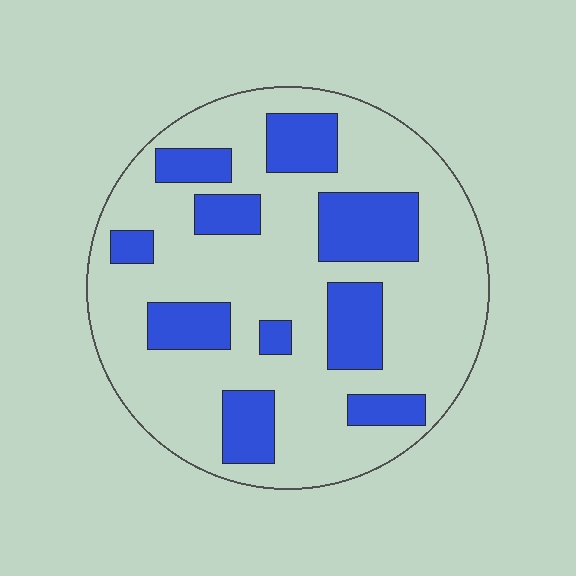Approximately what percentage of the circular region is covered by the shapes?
Approximately 25%.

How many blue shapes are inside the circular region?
10.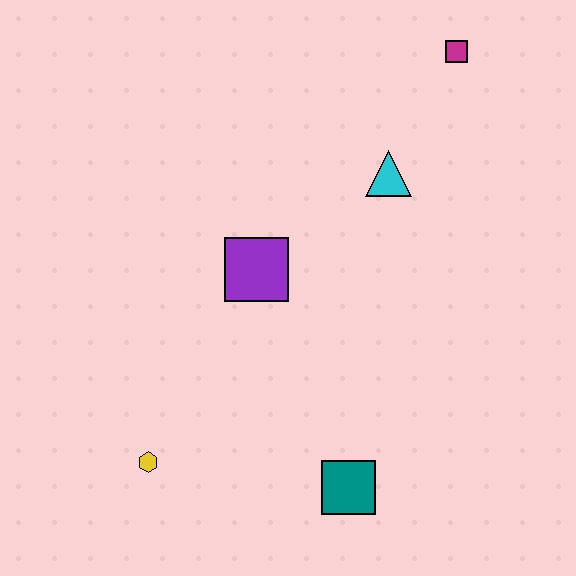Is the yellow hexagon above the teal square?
Yes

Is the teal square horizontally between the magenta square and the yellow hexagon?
Yes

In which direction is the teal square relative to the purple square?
The teal square is below the purple square.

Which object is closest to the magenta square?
The cyan triangle is closest to the magenta square.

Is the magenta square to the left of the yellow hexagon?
No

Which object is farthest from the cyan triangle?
The yellow hexagon is farthest from the cyan triangle.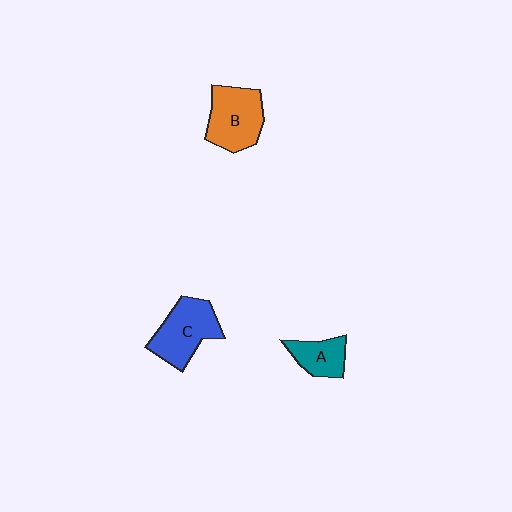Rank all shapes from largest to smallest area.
From largest to smallest: C (blue), B (orange), A (teal).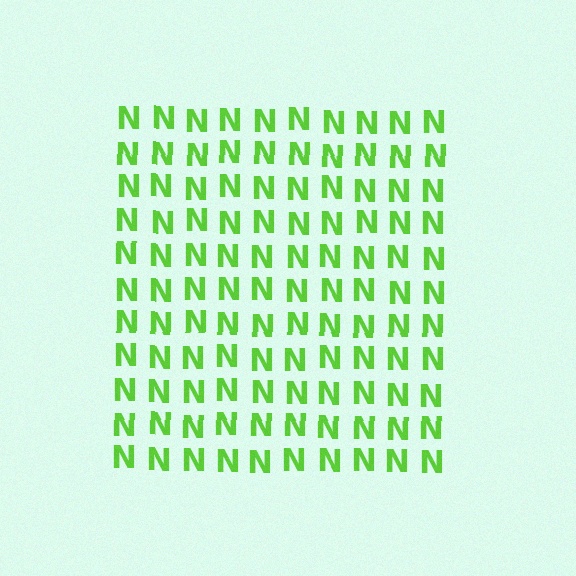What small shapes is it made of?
It is made of small letter N's.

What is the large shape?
The large shape is a square.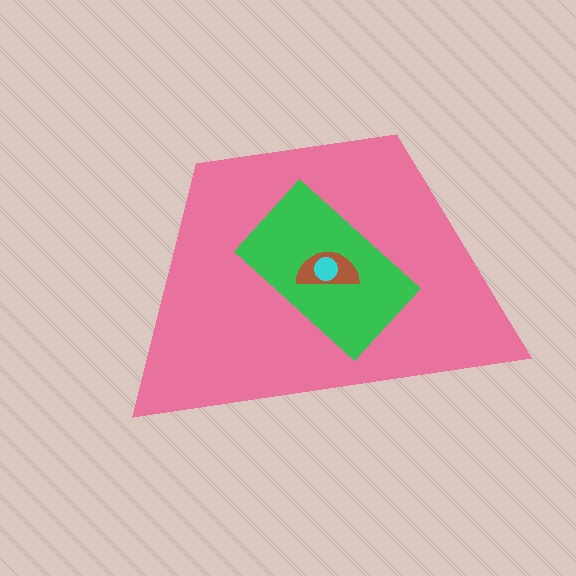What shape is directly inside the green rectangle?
The brown semicircle.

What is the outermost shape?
The pink trapezoid.